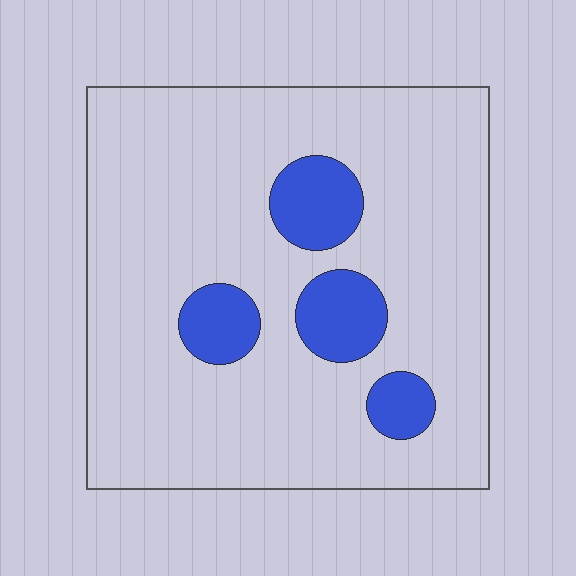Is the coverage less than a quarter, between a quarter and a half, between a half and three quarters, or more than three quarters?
Less than a quarter.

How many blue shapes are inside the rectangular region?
4.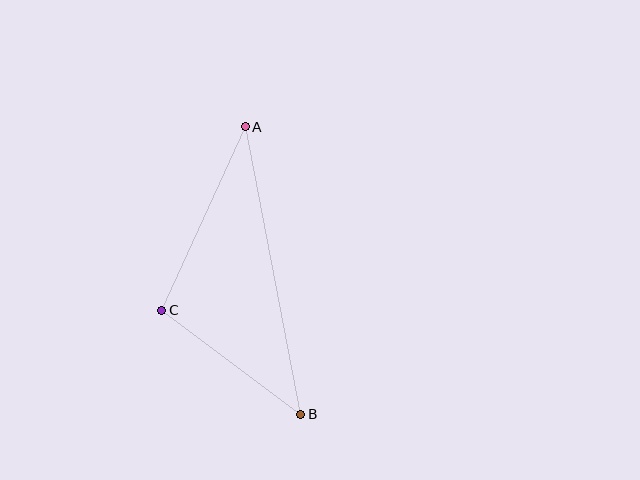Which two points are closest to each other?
Points B and C are closest to each other.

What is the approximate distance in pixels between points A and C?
The distance between A and C is approximately 201 pixels.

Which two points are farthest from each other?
Points A and B are farthest from each other.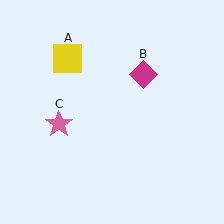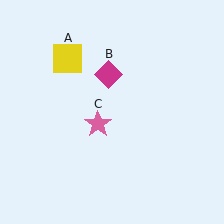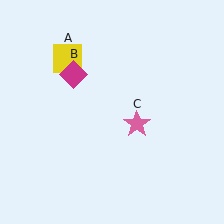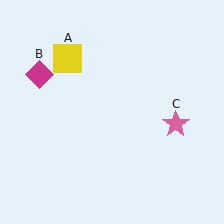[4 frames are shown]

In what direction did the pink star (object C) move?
The pink star (object C) moved right.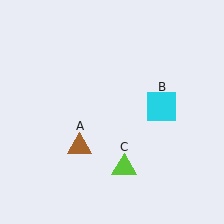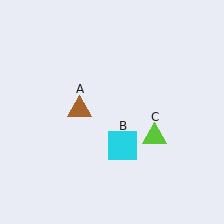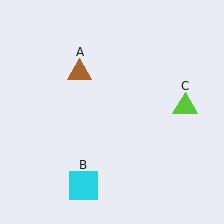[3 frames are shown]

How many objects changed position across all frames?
3 objects changed position: brown triangle (object A), cyan square (object B), lime triangle (object C).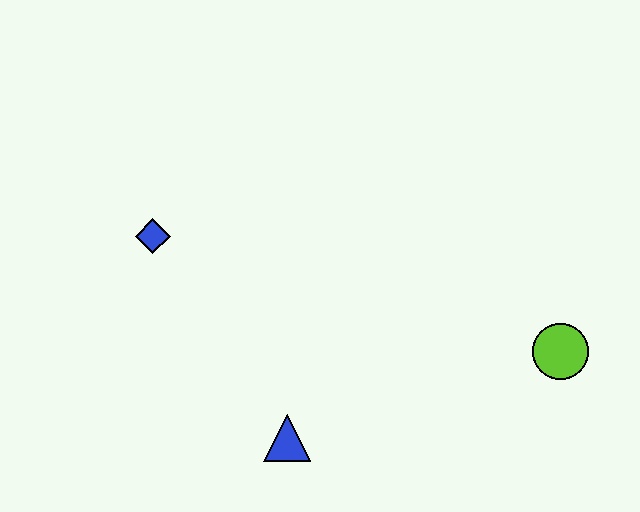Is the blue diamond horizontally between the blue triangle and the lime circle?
No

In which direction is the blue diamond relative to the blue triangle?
The blue diamond is above the blue triangle.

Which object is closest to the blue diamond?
The blue triangle is closest to the blue diamond.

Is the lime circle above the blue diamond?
No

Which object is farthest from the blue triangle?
The lime circle is farthest from the blue triangle.